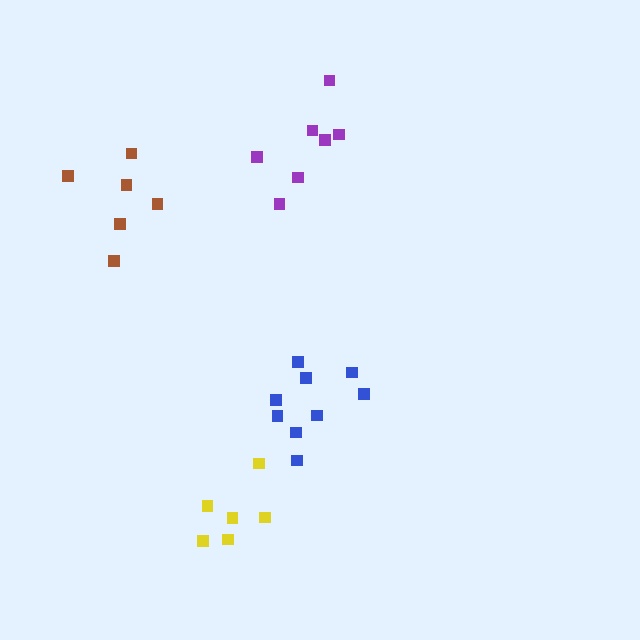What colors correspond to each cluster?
The clusters are colored: purple, yellow, blue, brown.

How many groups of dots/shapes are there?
There are 4 groups.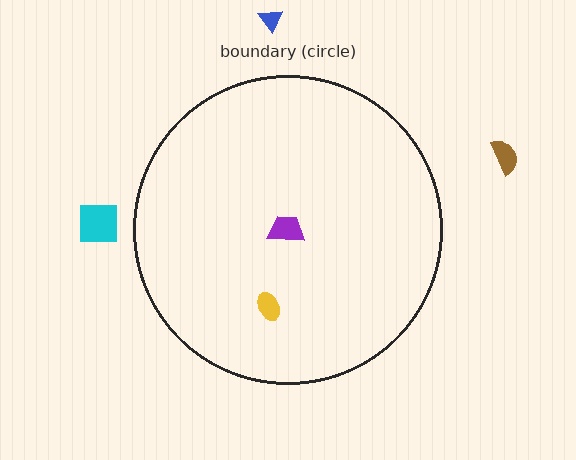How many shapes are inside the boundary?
2 inside, 3 outside.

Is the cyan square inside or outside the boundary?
Outside.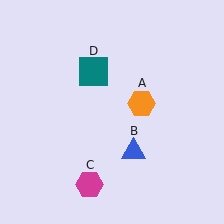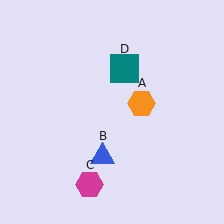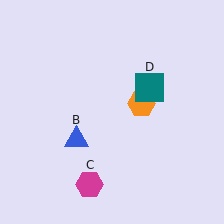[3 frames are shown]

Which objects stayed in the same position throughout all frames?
Orange hexagon (object A) and magenta hexagon (object C) remained stationary.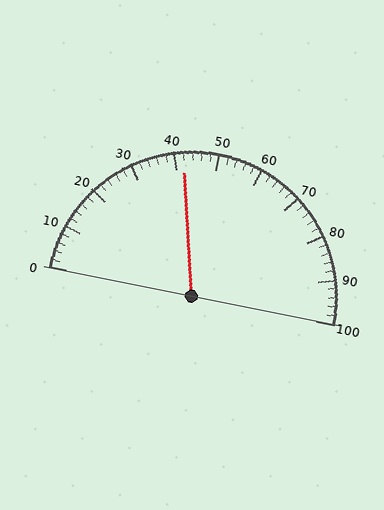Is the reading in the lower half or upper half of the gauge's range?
The reading is in the lower half of the range (0 to 100).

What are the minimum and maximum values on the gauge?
The gauge ranges from 0 to 100.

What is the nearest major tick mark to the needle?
The nearest major tick mark is 40.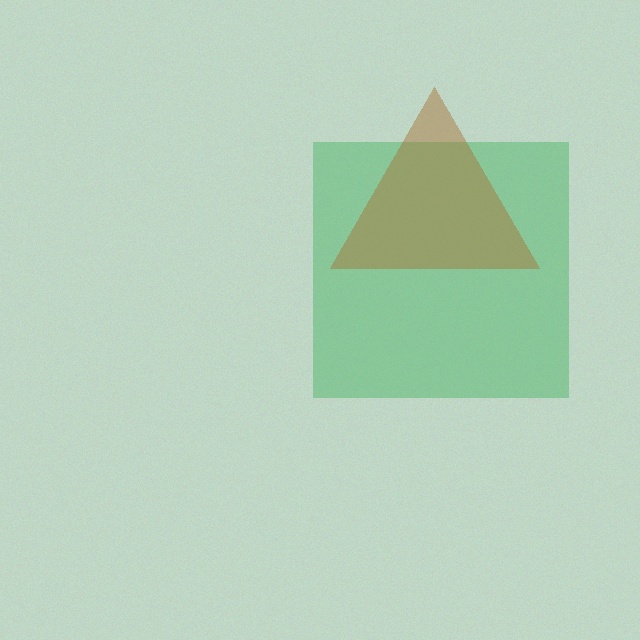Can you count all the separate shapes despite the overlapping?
Yes, there are 2 separate shapes.